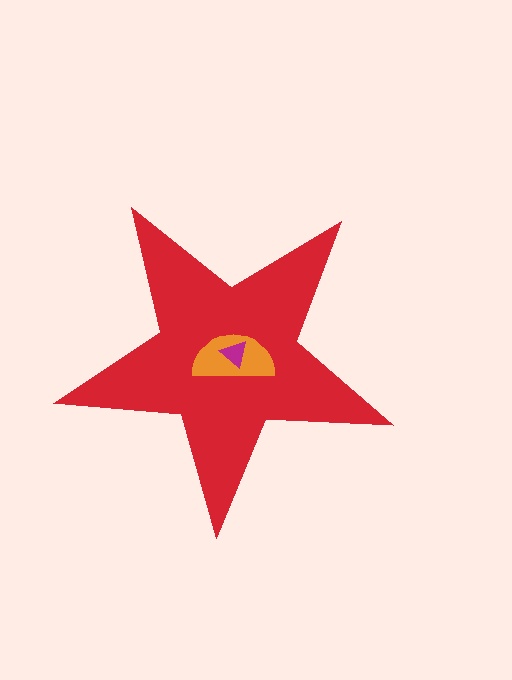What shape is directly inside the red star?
The orange semicircle.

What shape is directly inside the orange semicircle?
The magenta triangle.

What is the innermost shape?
The magenta triangle.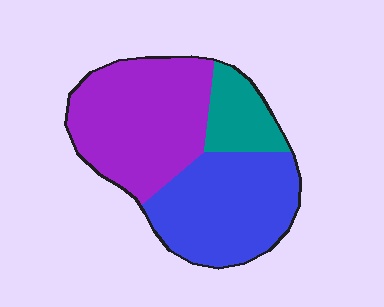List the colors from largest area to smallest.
From largest to smallest: purple, blue, teal.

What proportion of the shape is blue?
Blue covers about 40% of the shape.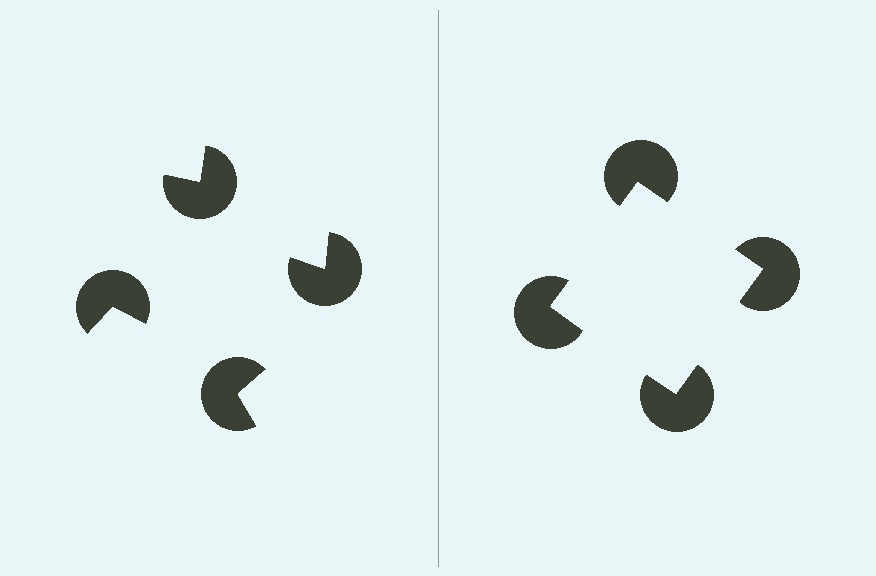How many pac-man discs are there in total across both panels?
8 — 4 on each side.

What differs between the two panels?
The pac-man discs are positioned identically on both sides; only the wedge orientations differ. On the right they align to a square; on the left they are misaligned.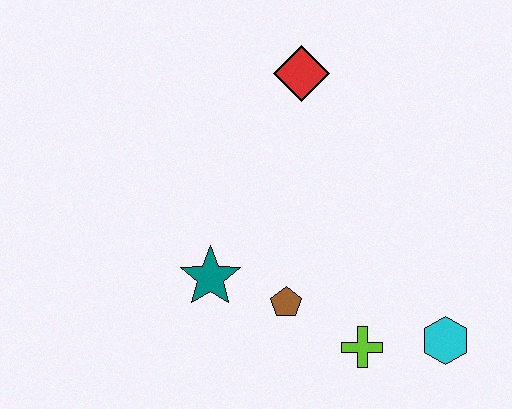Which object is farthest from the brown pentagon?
The red diamond is farthest from the brown pentagon.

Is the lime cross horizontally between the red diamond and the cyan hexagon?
Yes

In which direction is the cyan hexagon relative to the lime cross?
The cyan hexagon is to the right of the lime cross.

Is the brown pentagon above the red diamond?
No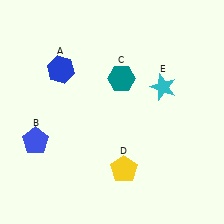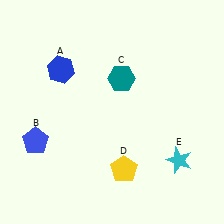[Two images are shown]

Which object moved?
The cyan star (E) moved down.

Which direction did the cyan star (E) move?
The cyan star (E) moved down.